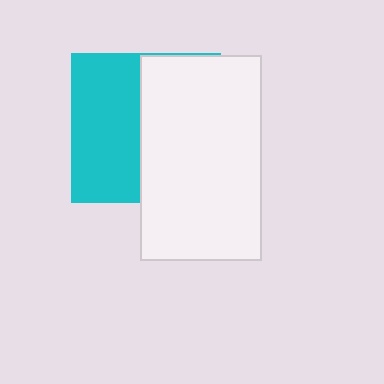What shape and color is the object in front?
The object in front is a white rectangle.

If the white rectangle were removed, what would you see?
You would see the complete cyan square.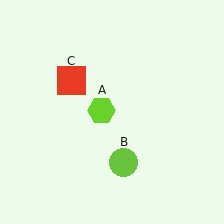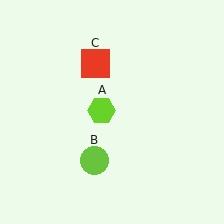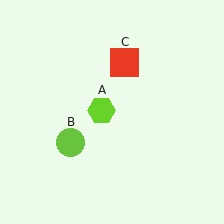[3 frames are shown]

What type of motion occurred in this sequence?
The lime circle (object B), red square (object C) rotated clockwise around the center of the scene.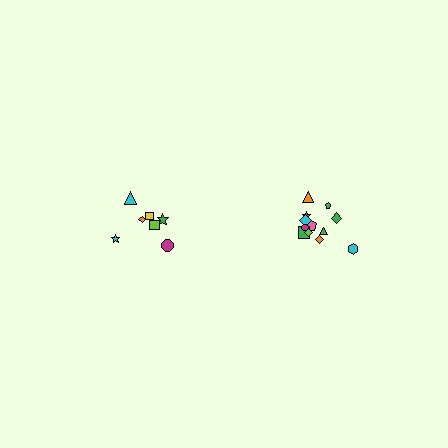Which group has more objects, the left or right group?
The right group.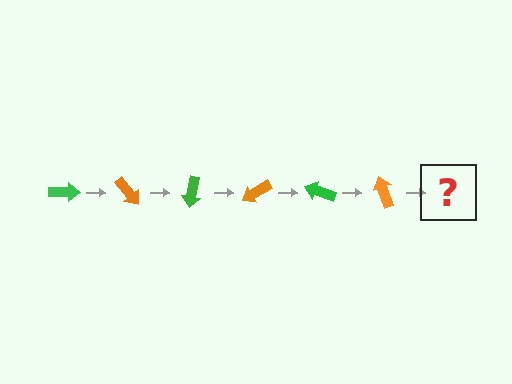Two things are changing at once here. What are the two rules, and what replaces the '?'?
The two rules are that it rotates 50 degrees each step and the color cycles through green and orange. The '?' should be a green arrow, rotated 300 degrees from the start.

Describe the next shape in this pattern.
It should be a green arrow, rotated 300 degrees from the start.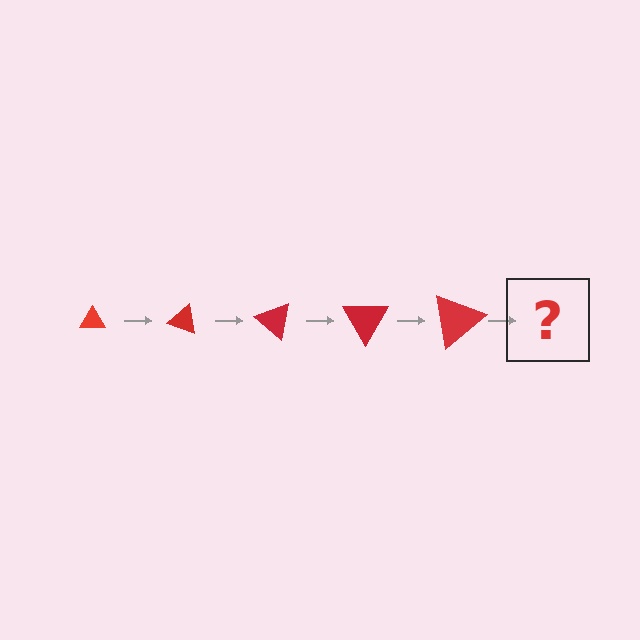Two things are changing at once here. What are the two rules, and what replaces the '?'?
The two rules are that the triangle grows larger each step and it rotates 20 degrees each step. The '?' should be a triangle, larger than the previous one and rotated 100 degrees from the start.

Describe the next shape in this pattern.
It should be a triangle, larger than the previous one and rotated 100 degrees from the start.